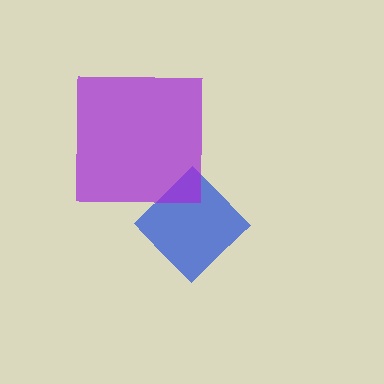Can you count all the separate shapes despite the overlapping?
Yes, there are 2 separate shapes.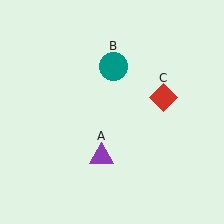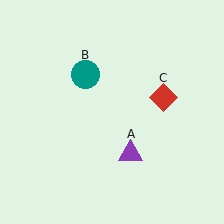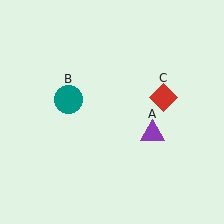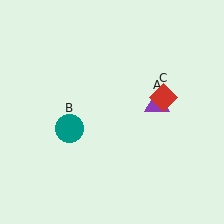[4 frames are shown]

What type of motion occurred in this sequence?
The purple triangle (object A), teal circle (object B) rotated counterclockwise around the center of the scene.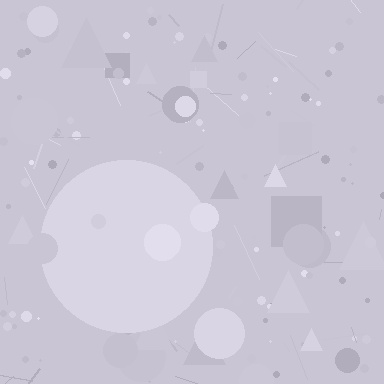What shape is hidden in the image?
A circle is hidden in the image.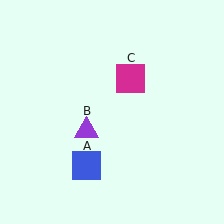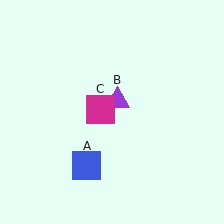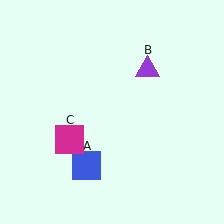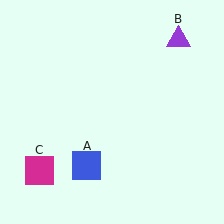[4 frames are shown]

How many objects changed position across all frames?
2 objects changed position: purple triangle (object B), magenta square (object C).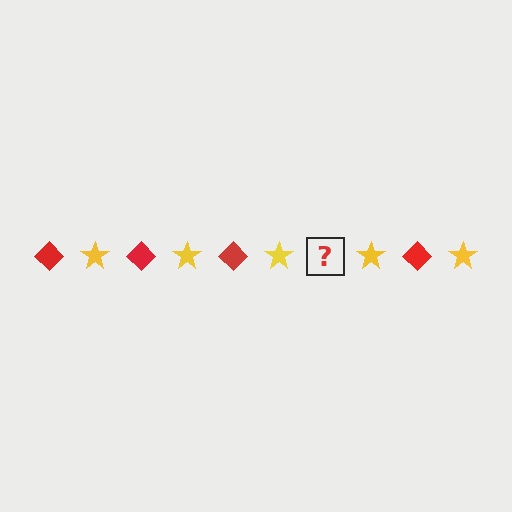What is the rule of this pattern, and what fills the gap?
The rule is that the pattern alternates between red diamond and yellow star. The gap should be filled with a red diamond.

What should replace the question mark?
The question mark should be replaced with a red diamond.